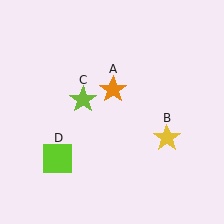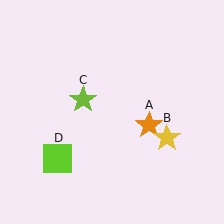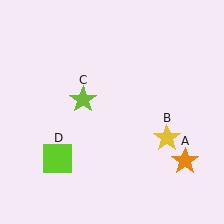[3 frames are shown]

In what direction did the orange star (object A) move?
The orange star (object A) moved down and to the right.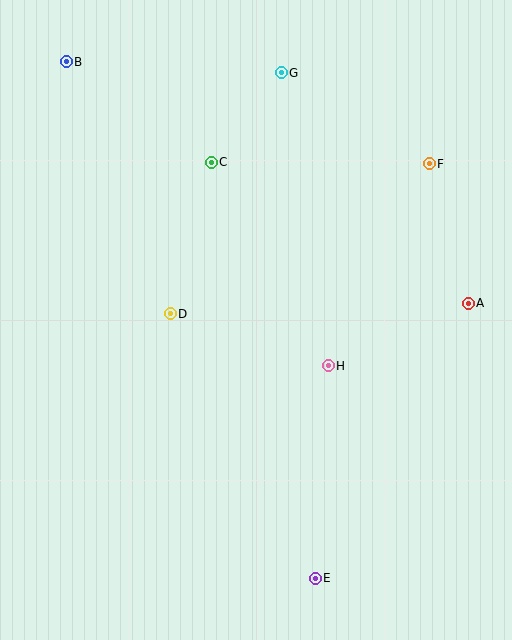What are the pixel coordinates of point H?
Point H is at (328, 366).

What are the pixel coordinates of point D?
Point D is at (170, 314).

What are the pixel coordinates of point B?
Point B is at (66, 62).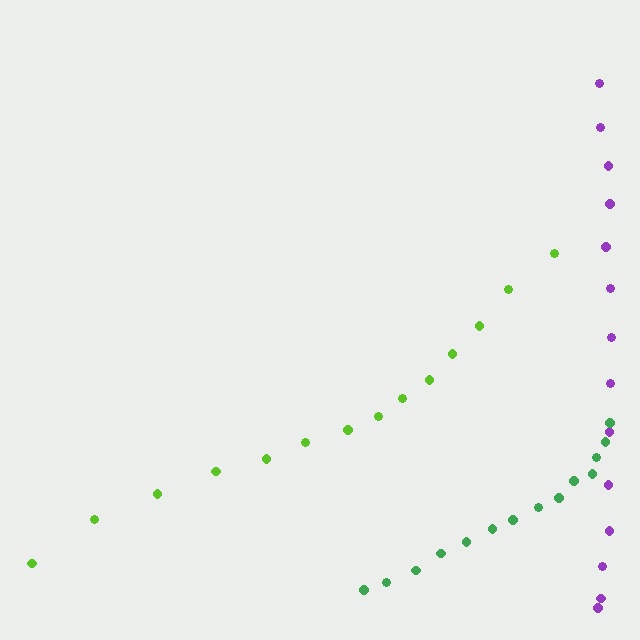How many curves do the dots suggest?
There are 3 distinct paths.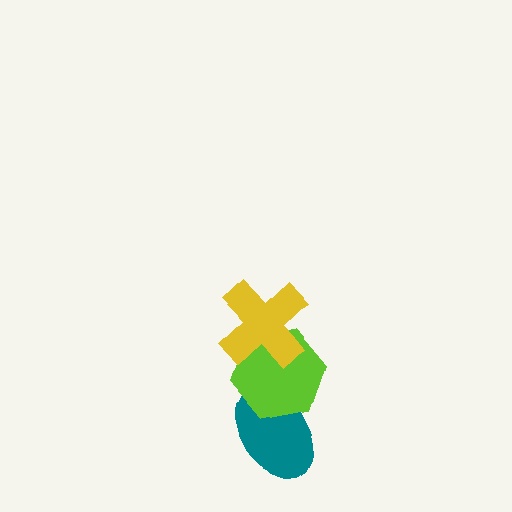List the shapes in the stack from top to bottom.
From top to bottom: the yellow cross, the lime hexagon, the teal ellipse.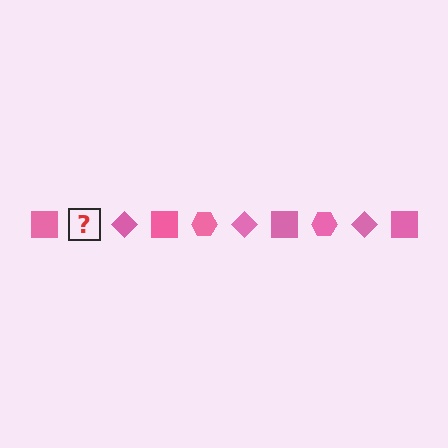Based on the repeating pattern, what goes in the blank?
The blank should be a pink hexagon.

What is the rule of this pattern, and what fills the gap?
The rule is that the pattern cycles through square, hexagon, diamond shapes in pink. The gap should be filled with a pink hexagon.